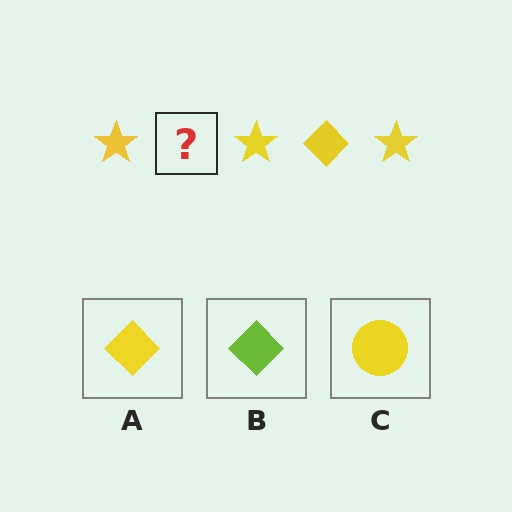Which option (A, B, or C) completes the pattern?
A.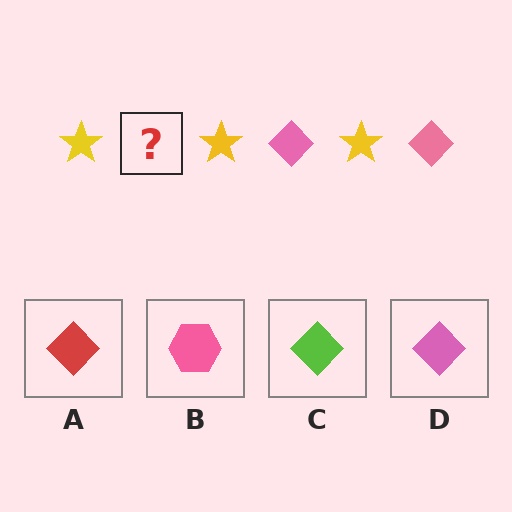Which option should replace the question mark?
Option D.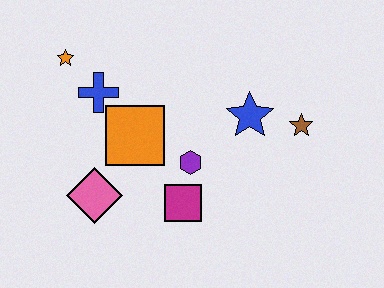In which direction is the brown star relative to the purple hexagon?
The brown star is to the right of the purple hexagon.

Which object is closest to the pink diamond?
The orange square is closest to the pink diamond.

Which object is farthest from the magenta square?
The orange star is farthest from the magenta square.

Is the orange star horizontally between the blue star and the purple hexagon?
No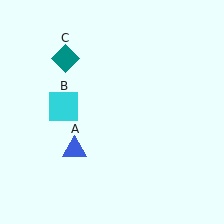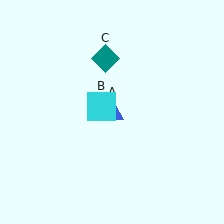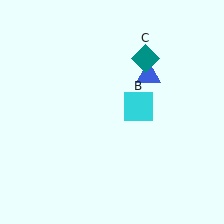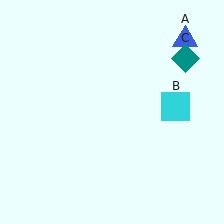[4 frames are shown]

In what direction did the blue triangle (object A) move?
The blue triangle (object A) moved up and to the right.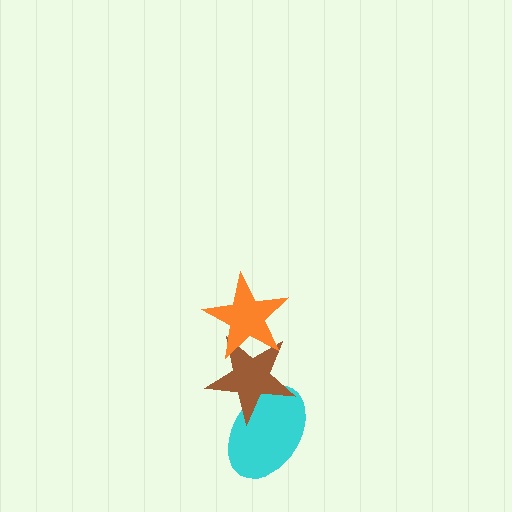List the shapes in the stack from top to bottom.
From top to bottom: the orange star, the brown star, the cyan ellipse.